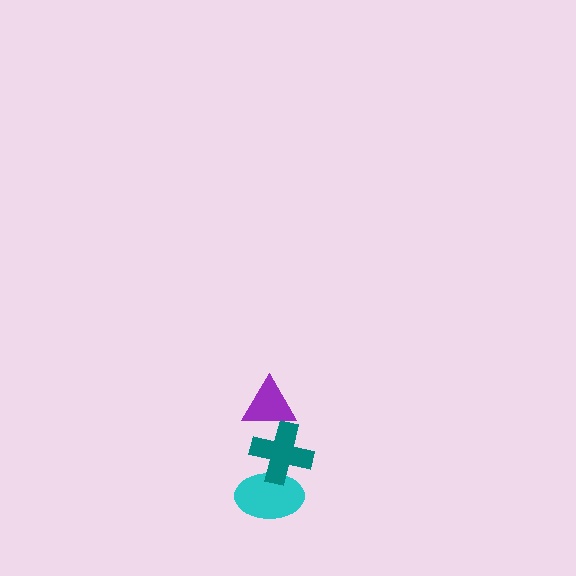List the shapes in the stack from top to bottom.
From top to bottom: the purple triangle, the teal cross, the cyan ellipse.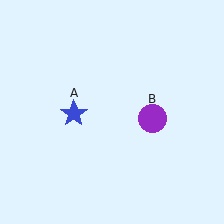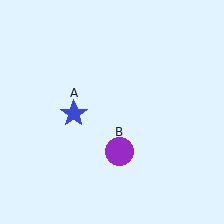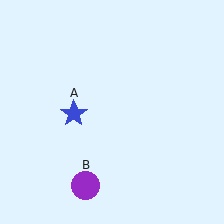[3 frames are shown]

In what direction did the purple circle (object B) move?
The purple circle (object B) moved down and to the left.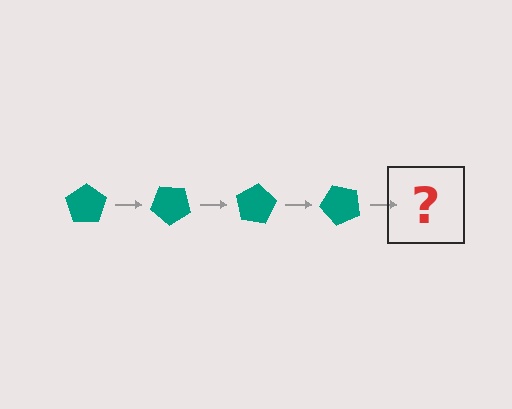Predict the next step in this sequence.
The next step is a teal pentagon rotated 160 degrees.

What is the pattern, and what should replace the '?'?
The pattern is that the pentagon rotates 40 degrees each step. The '?' should be a teal pentagon rotated 160 degrees.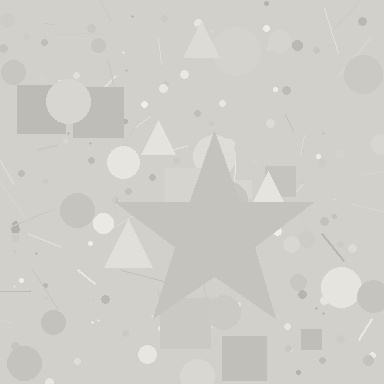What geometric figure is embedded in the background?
A star is embedded in the background.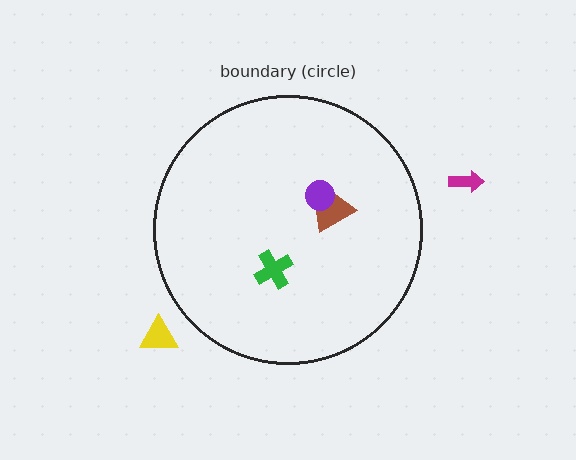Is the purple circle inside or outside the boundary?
Inside.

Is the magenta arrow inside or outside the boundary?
Outside.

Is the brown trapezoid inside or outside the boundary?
Inside.